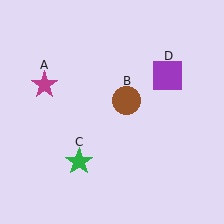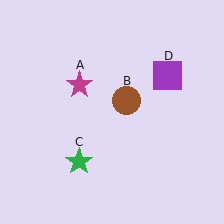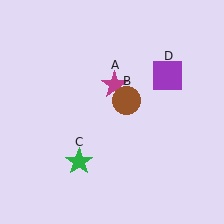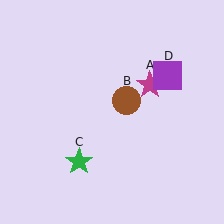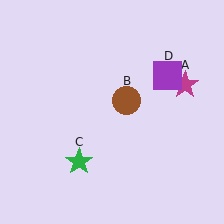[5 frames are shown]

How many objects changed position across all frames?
1 object changed position: magenta star (object A).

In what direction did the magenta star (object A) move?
The magenta star (object A) moved right.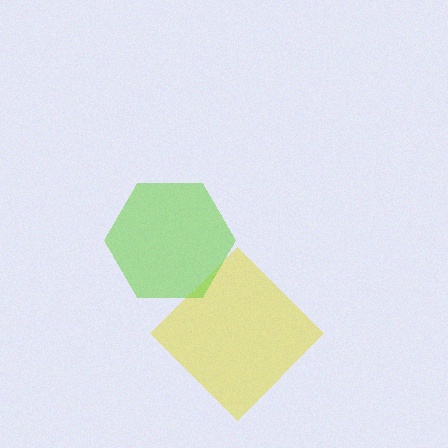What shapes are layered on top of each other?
The layered shapes are: a yellow diamond, a lime hexagon.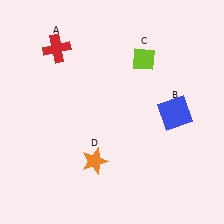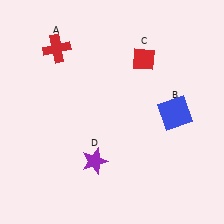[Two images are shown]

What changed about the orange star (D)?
In Image 1, D is orange. In Image 2, it changed to purple.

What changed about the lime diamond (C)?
In Image 1, C is lime. In Image 2, it changed to red.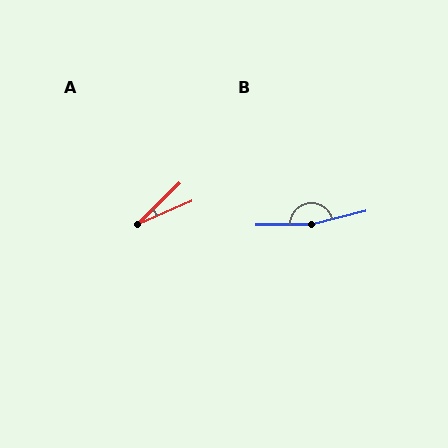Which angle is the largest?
B, at approximately 166 degrees.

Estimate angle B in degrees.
Approximately 166 degrees.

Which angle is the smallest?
A, at approximately 20 degrees.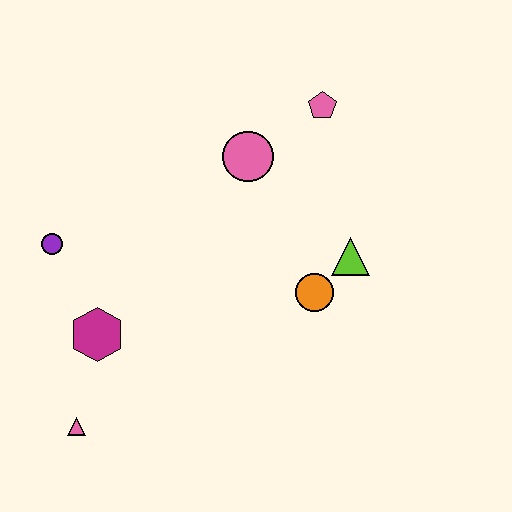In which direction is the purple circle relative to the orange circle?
The purple circle is to the left of the orange circle.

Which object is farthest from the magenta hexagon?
The pink pentagon is farthest from the magenta hexagon.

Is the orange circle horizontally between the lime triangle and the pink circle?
Yes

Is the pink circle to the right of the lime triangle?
No